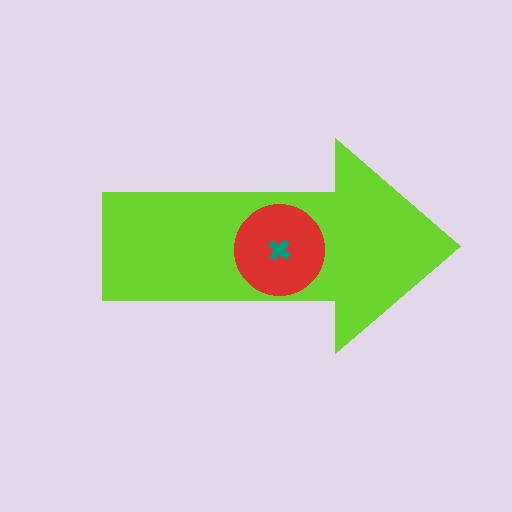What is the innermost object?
The teal cross.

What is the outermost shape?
The lime arrow.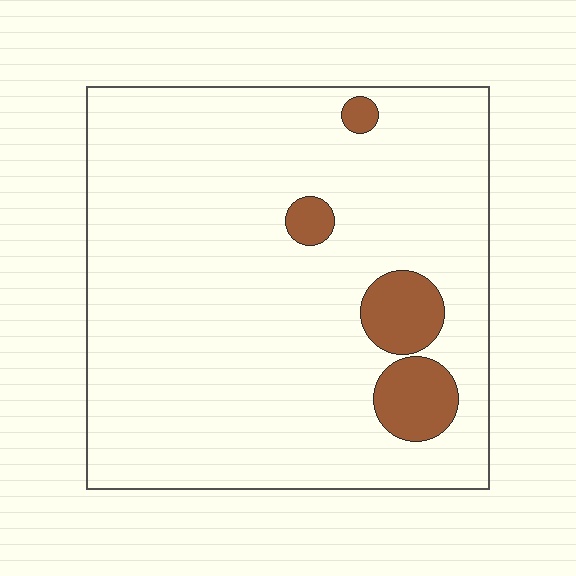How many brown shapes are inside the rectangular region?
4.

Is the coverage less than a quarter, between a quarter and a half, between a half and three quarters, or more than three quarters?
Less than a quarter.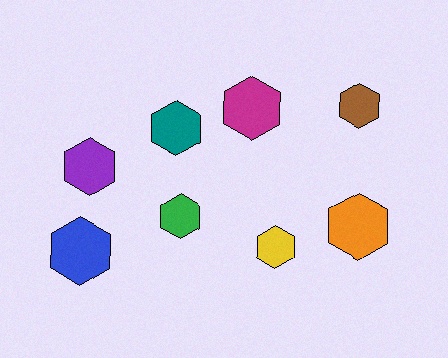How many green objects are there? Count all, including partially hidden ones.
There is 1 green object.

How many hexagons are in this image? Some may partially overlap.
There are 8 hexagons.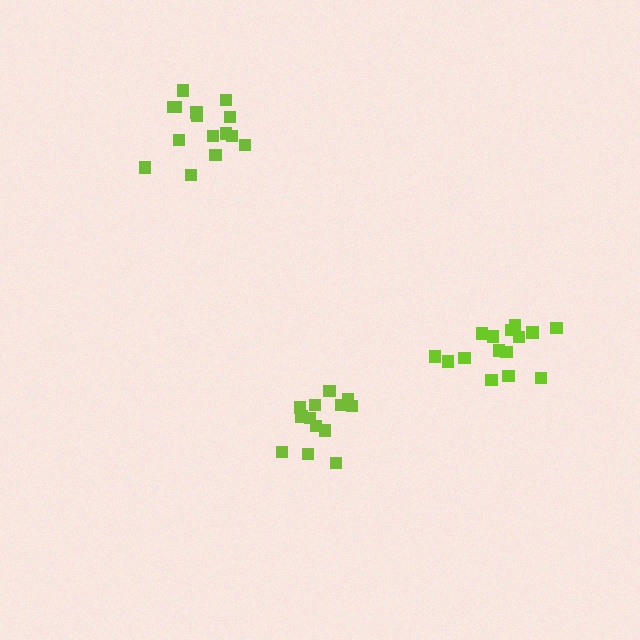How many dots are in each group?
Group 1: 15 dots, Group 2: 15 dots, Group 3: 13 dots (43 total).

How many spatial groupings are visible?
There are 3 spatial groupings.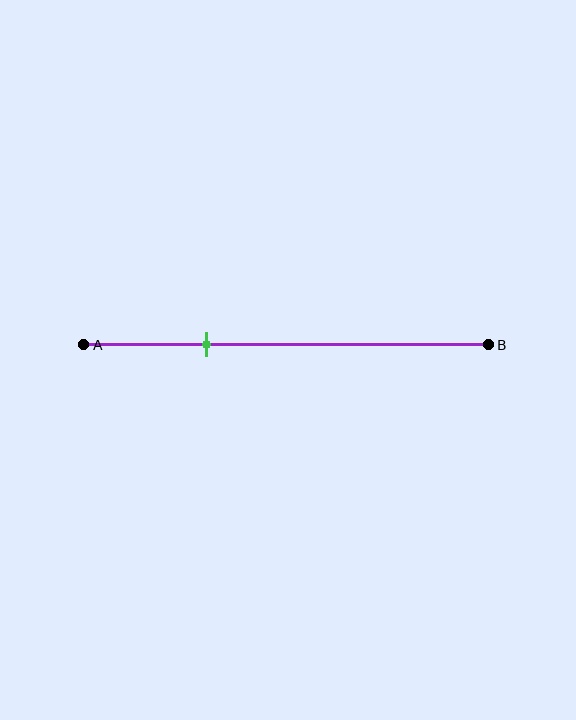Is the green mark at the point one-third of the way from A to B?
Yes, the mark is approximately at the one-third point.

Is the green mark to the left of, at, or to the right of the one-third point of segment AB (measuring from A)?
The green mark is approximately at the one-third point of segment AB.